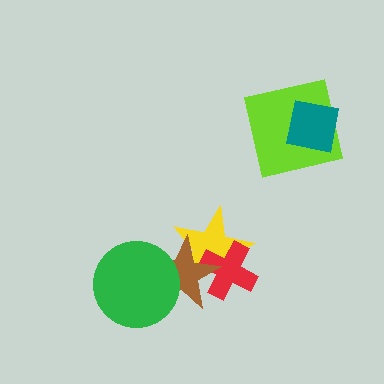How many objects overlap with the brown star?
3 objects overlap with the brown star.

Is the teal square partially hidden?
No, no other shape covers it.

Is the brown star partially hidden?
Yes, it is partially covered by another shape.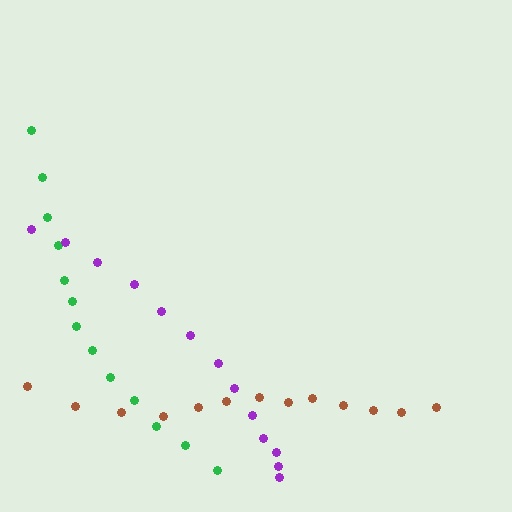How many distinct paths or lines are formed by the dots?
There are 3 distinct paths.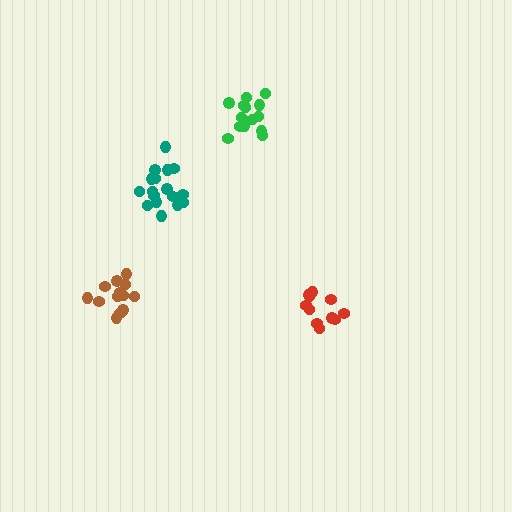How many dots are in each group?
Group 1: 11 dots, Group 2: 15 dots, Group 3: 17 dots, Group 4: 13 dots (56 total).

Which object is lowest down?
The red cluster is bottommost.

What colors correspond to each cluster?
The clusters are colored: red, green, teal, brown.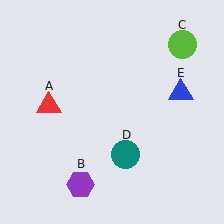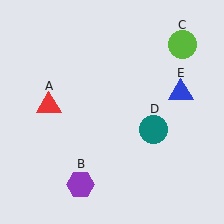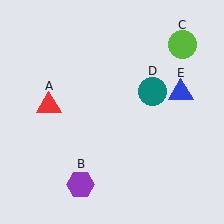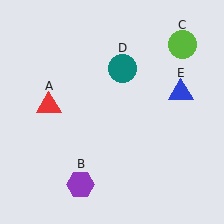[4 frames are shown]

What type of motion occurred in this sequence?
The teal circle (object D) rotated counterclockwise around the center of the scene.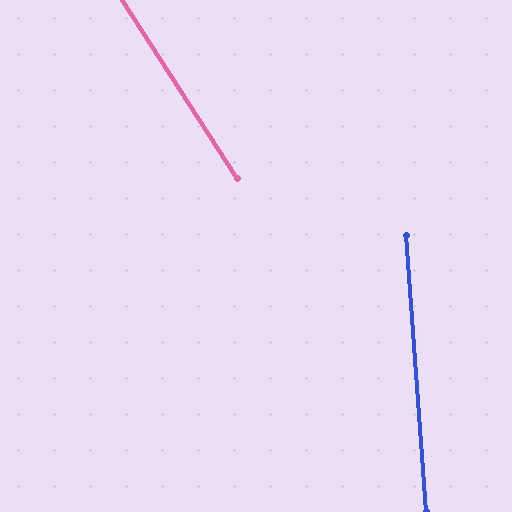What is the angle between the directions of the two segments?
Approximately 29 degrees.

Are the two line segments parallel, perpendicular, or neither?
Neither parallel nor perpendicular — they differ by about 29°.